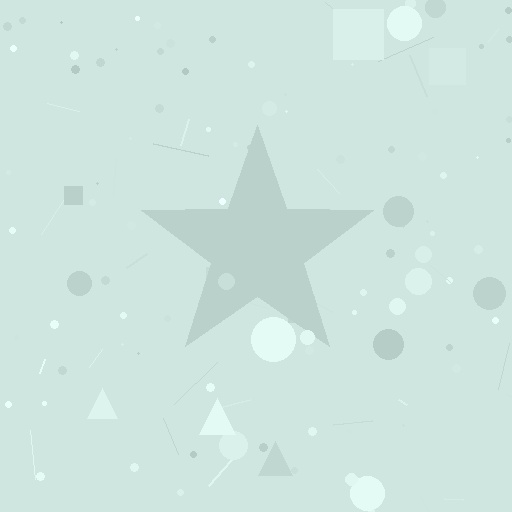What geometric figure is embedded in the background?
A star is embedded in the background.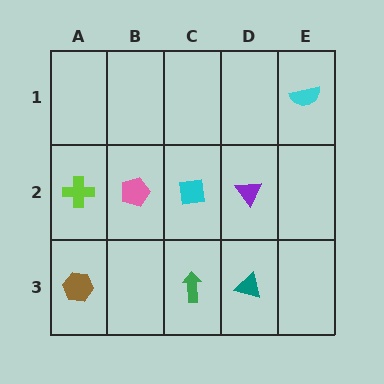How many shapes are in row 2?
4 shapes.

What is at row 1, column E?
A cyan semicircle.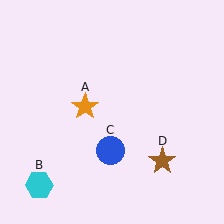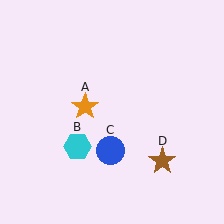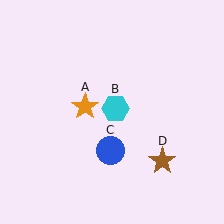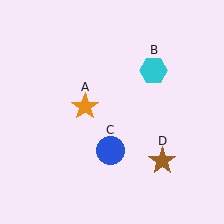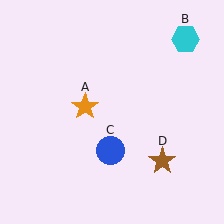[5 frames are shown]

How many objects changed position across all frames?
1 object changed position: cyan hexagon (object B).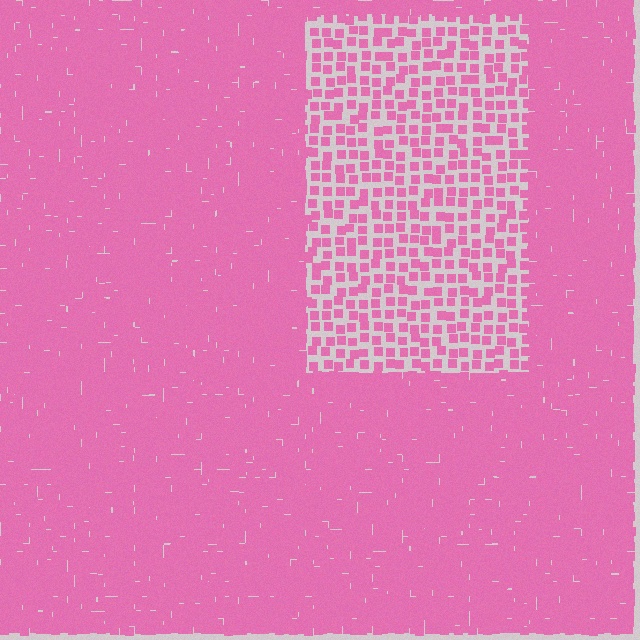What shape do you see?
I see a rectangle.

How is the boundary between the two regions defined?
The boundary is defined by a change in element density (approximately 2.8x ratio). All elements are the same color, size, and shape.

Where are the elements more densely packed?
The elements are more densely packed outside the rectangle boundary.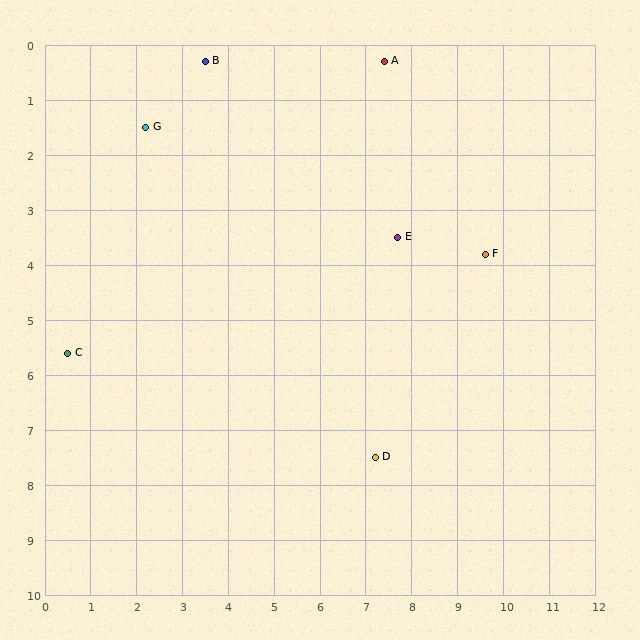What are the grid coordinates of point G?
Point G is at approximately (2.2, 1.5).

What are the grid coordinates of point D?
Point D is at approximately (7.2, 7.5).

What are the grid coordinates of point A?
Point A is at approximately (7.4, 0.3).